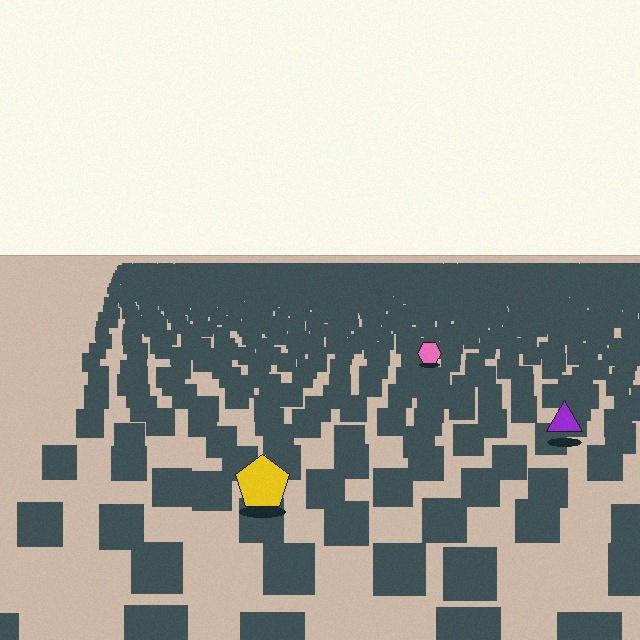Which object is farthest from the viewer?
The pink hexagon is farthest from the viewer. It appears smaller and the ground texture around it is denser.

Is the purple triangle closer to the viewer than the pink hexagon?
Yes. The purple triangle is closer — you can tell from the texture gradient: the ground texture is coarser near it.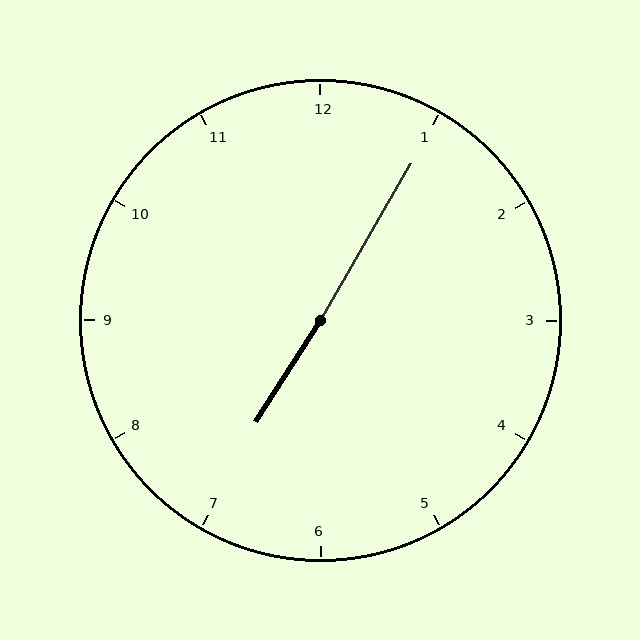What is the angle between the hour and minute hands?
Approximately 178 degrees.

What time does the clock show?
7:05.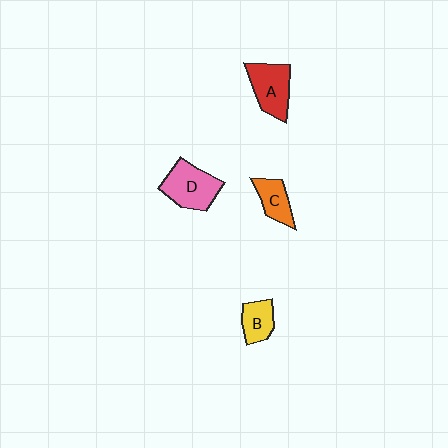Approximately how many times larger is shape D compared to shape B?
Approximately 1.7 times.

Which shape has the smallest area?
Shape B (yellow).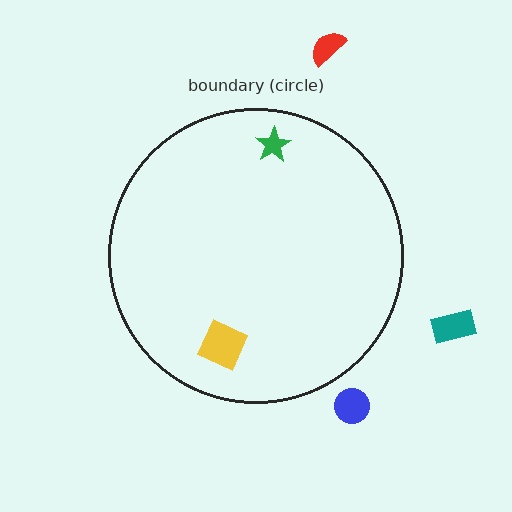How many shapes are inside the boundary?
2 inside, 3 outside.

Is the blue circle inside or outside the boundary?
Outside.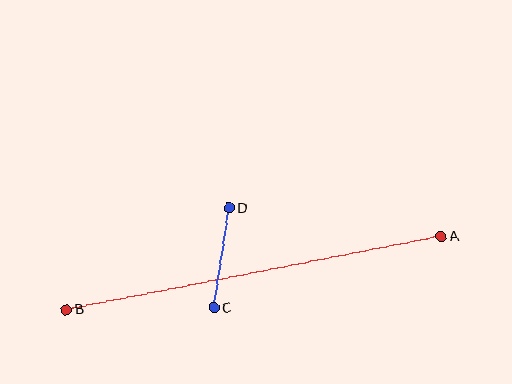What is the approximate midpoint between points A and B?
The midpoint is at approximately (254, 273) pixels.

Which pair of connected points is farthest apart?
Points A and B are farthest apart.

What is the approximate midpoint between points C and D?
The midpoint is at approximately (222, 258) pixels.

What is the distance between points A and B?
The distance is approximately 382 pixels.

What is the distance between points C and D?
The distance is approximately 101 pixels.